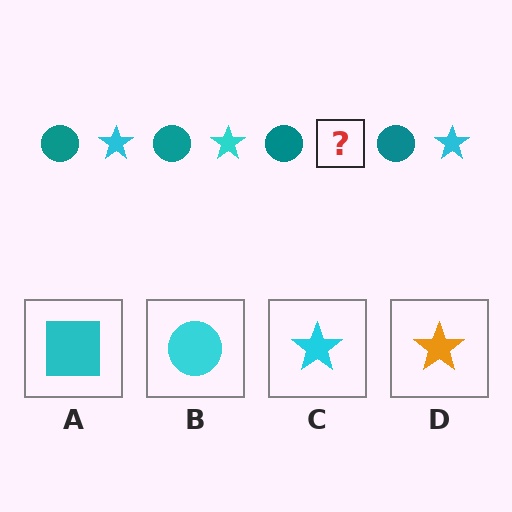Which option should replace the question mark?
Option C.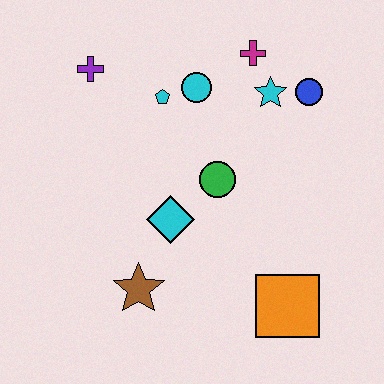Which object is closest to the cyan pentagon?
The cyan circle is closest to the cyan pentagon.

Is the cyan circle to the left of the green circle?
Yes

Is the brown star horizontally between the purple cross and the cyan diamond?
Yes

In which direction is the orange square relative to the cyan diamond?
The orange square is to the right of the cyan diamond.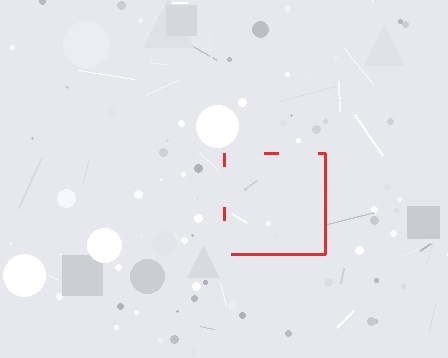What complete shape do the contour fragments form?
The contour fragments form a square.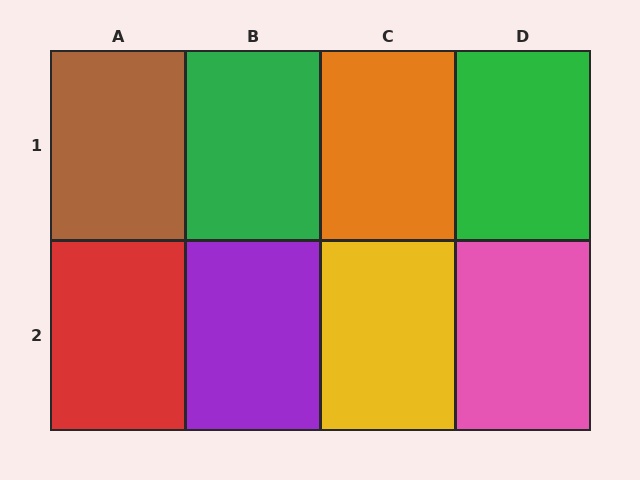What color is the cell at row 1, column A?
Brown.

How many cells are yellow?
1 cell is yellow.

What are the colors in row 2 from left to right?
Red, purple, yellow, pink.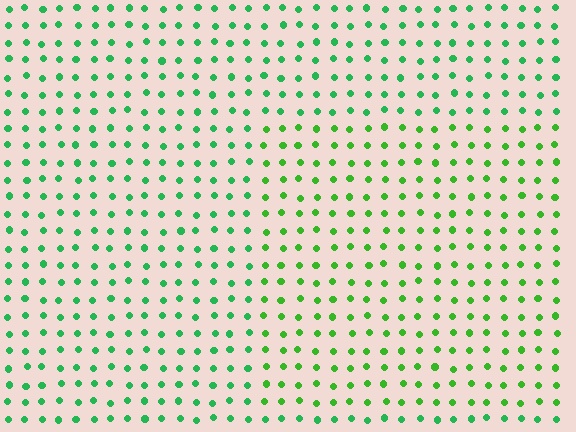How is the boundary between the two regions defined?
The boundary is defined purely by a slight shift in hue (about 26 degrees). Spacing, size, and orientation are identical on both sides.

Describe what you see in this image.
The image is filled with small green elements in a uniform arrangement. A rectangle-shaped region is visible where the elements are tinted to a slightly different hue, forming a subtle color boundary.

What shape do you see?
I see a rectangle.